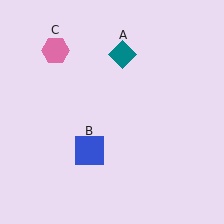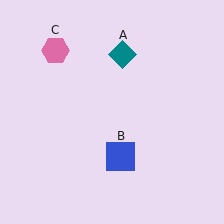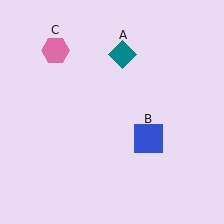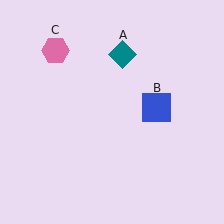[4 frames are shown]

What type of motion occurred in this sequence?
The blue square (object B) rotated counterclockwise around the center of the scene.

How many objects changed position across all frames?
1 object changed position: blue square (object B).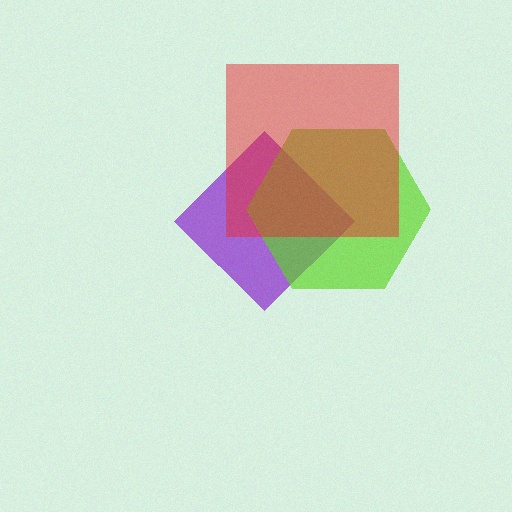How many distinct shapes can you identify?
There are 3 distinct shapes: a purple diamond, a lime hexagon, a red square.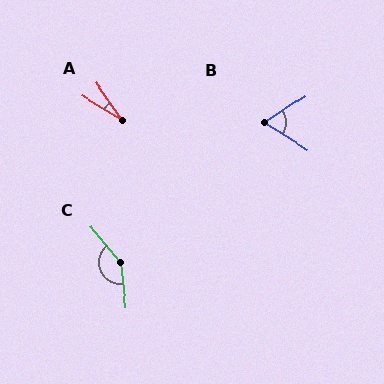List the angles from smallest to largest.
A (24°), B (67°), C (148°).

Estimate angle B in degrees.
Approximately 67 degrees.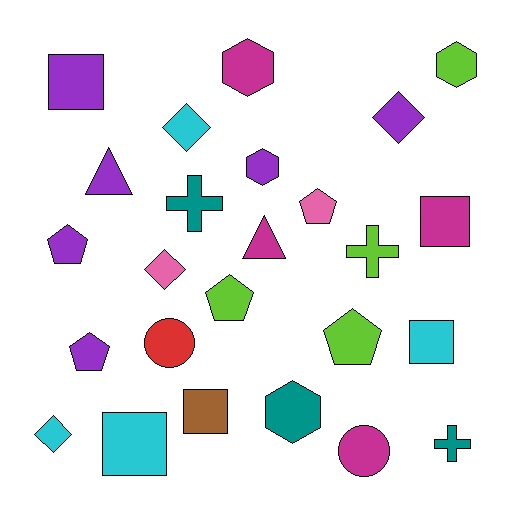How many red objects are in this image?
There is 1 red object.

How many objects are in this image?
There are 25 objects.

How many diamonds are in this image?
There are 4 diamonds.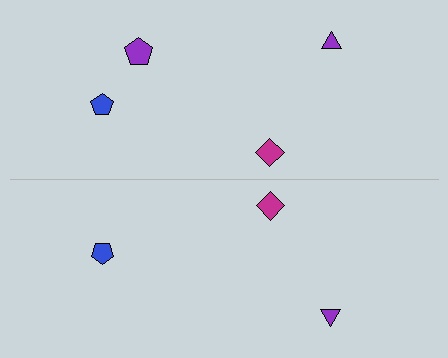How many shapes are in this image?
There are 7 shapes in this image.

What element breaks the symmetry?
A purple pentagon is missing from the bottom side.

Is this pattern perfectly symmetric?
No, the pattern is not perfectly symmetric. A purple pentagon is missing from the bottom side.